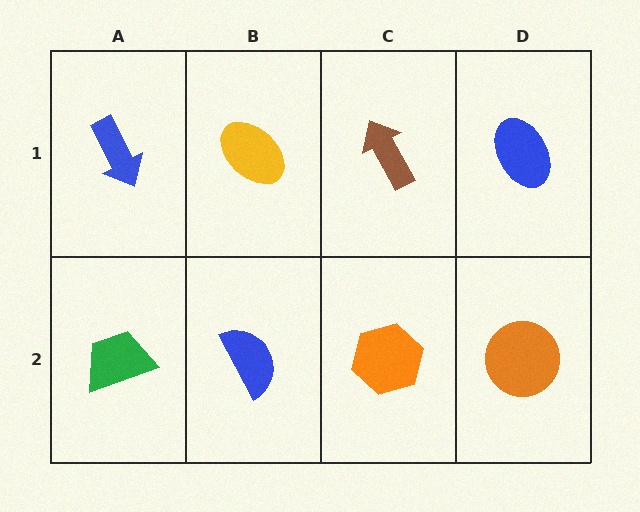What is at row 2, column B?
A blue semicircle.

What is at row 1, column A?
A blue arrow.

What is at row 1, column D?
A blue ellipse.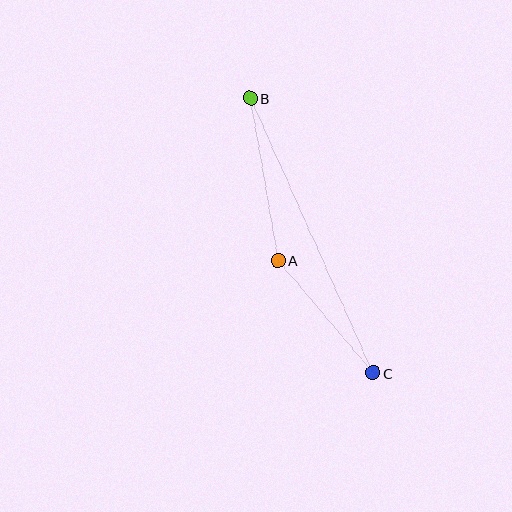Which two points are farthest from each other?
Points B and C are farthest from each other.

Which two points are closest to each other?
Points A and C are closest to each other.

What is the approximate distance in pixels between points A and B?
The distance between A and B is approximately 165 pixels.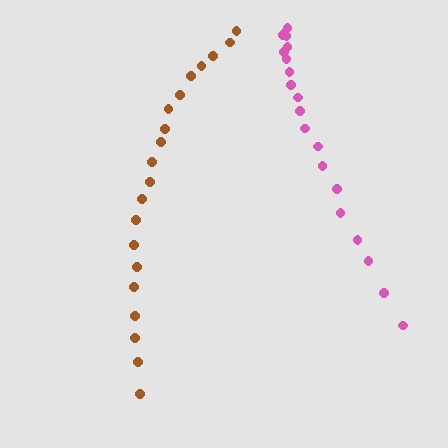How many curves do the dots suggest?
There are 2 distinct paths.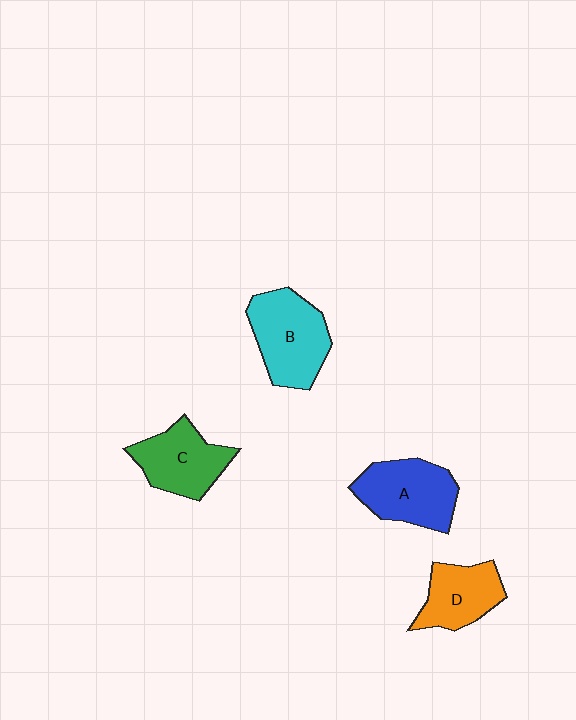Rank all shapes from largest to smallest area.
From largest to smallest: B (cyan), A (blue), C (green), D (orange).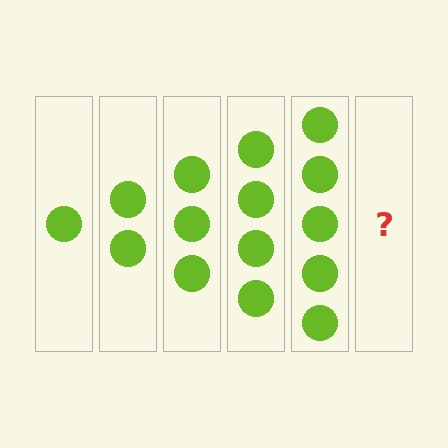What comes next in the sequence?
The next element should be 6 circles.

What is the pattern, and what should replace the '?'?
The pattern is that each step adds one more circle. The '?' should be 6 circles.